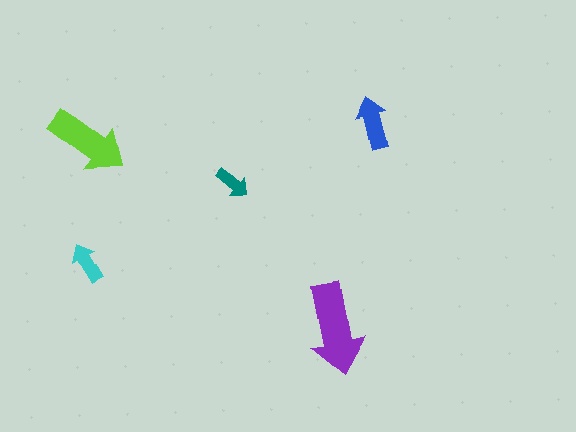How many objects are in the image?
There are 5 objects in the image.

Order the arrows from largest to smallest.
the purple one, the lime one, the blue one, the cyan one, the teal one.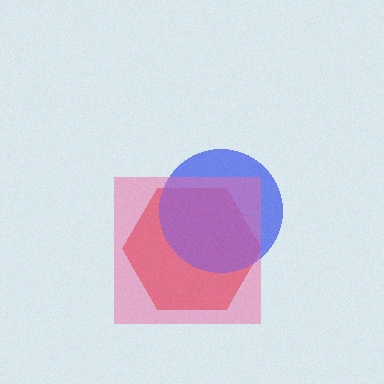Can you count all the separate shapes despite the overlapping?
Yes, there are 3 separate shapes.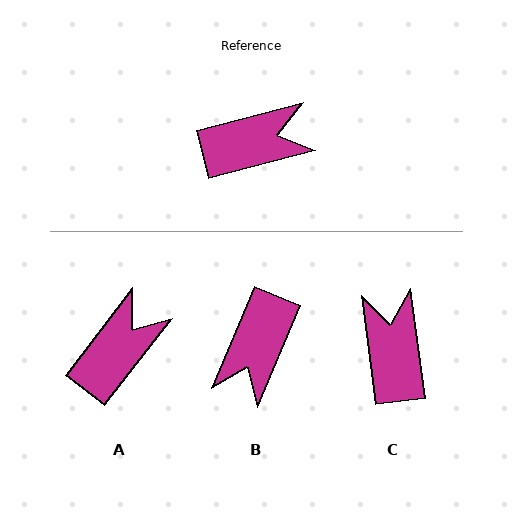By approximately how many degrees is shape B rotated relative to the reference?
Approximately 127 degrees clockwise.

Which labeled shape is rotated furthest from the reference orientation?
B, about 127 degrees away.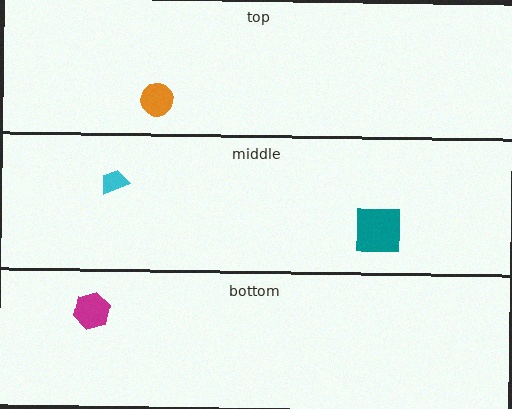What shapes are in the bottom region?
The magenta hexagon.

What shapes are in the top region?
The orange circle.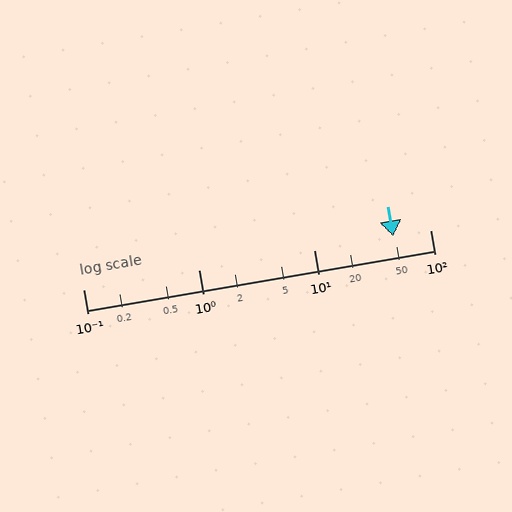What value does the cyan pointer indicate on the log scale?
The pointer indicates approximately 48.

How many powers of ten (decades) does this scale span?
The scale spans 3 decades, from 0.1 to 100.